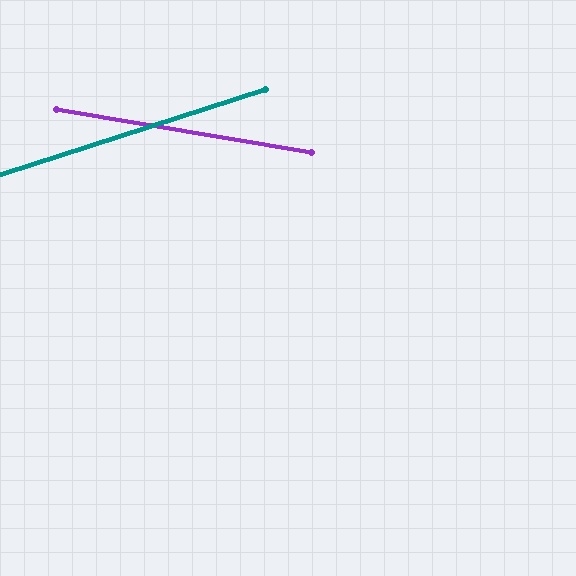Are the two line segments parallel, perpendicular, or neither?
Neither parallel nor perpendicular — they differ by about 27°.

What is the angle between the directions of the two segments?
Approximately 27 degrees.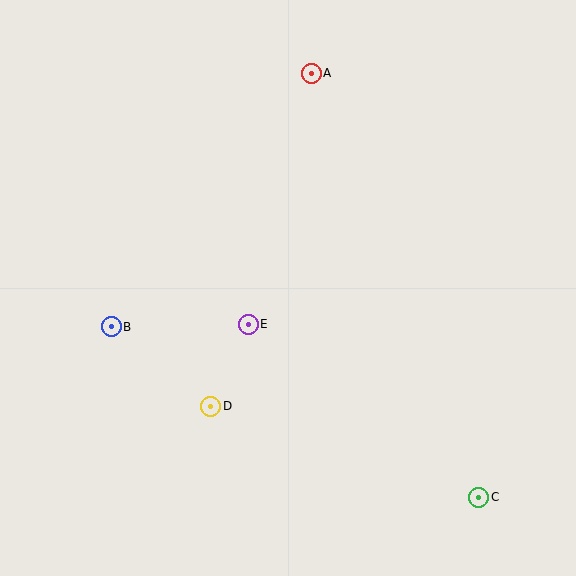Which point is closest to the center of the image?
Point E at (248, 324) is closest to the center.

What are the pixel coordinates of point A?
Point A is at (311, 73).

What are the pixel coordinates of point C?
Point C is at (479, 497).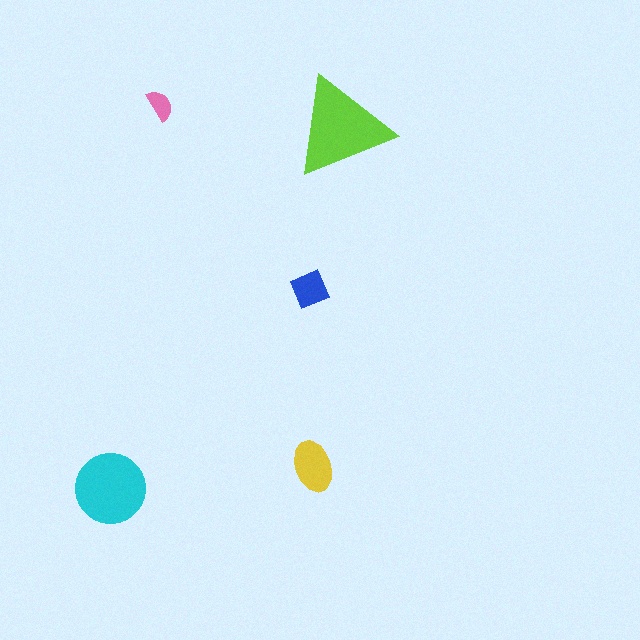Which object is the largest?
The lime triangle.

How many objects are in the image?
There are 5 objects in the image.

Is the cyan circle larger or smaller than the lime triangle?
Smaller.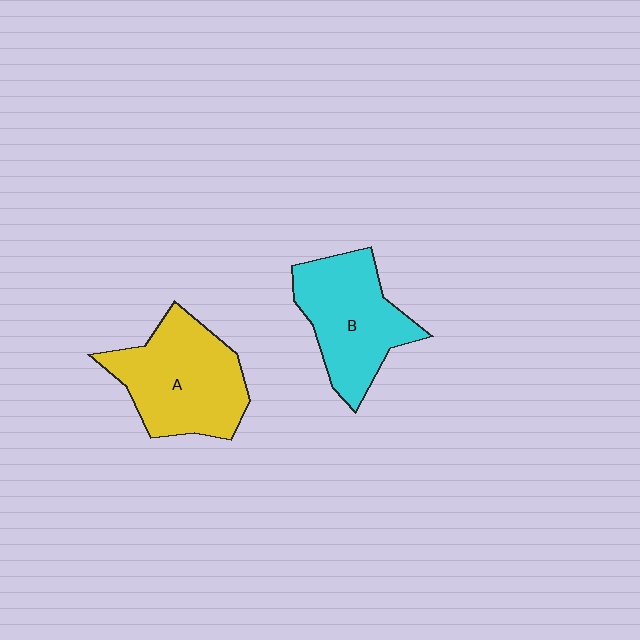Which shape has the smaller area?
Shape B (cyan).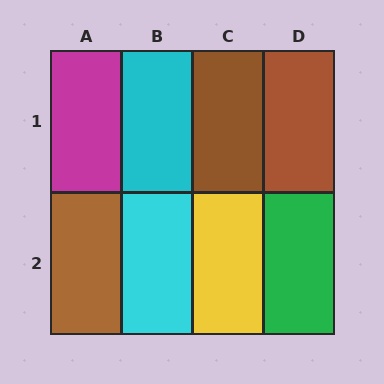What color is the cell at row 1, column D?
Brown.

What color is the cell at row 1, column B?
Cyan.